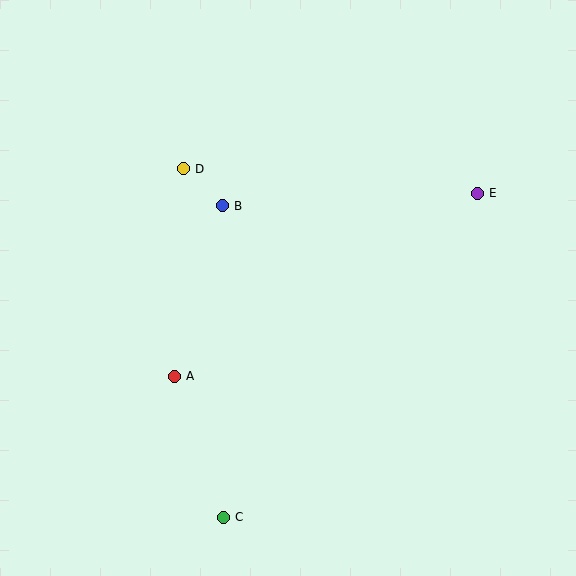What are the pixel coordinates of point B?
Point B is at (222, 206).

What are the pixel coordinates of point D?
Point D is at (183, 169).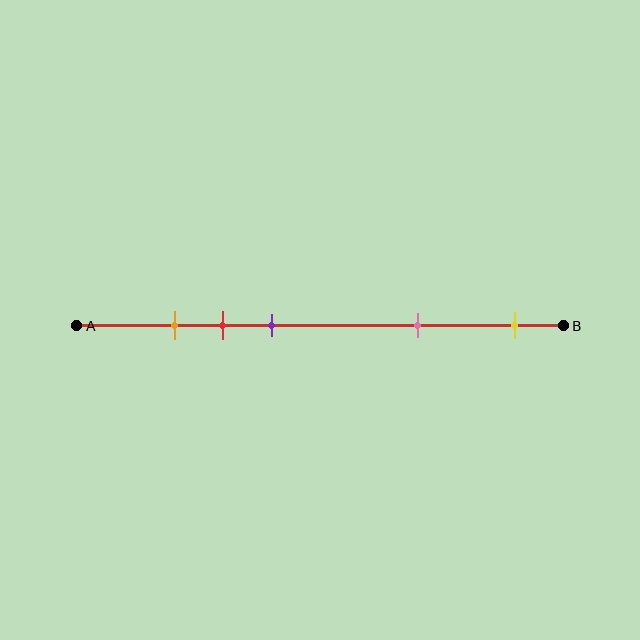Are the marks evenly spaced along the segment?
No, the marks are not evenly spaced.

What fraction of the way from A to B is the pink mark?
The pink mark is approximately 70% (0.7) of the way from A to B.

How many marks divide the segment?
There are 5 marks dividing the segment.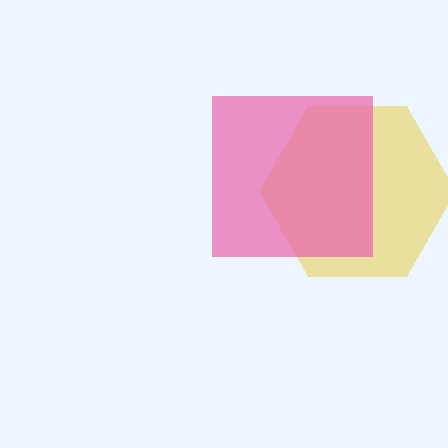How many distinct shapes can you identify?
There are 2 distinct shapes: a yellow hexagon, a pink square.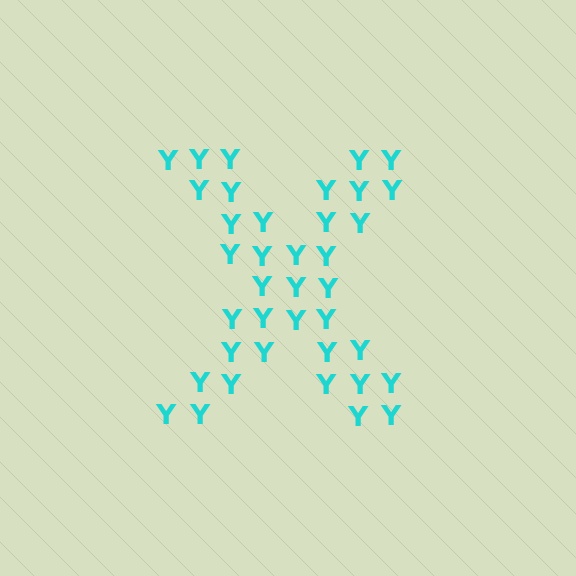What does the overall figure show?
The overall figure shows the letter X.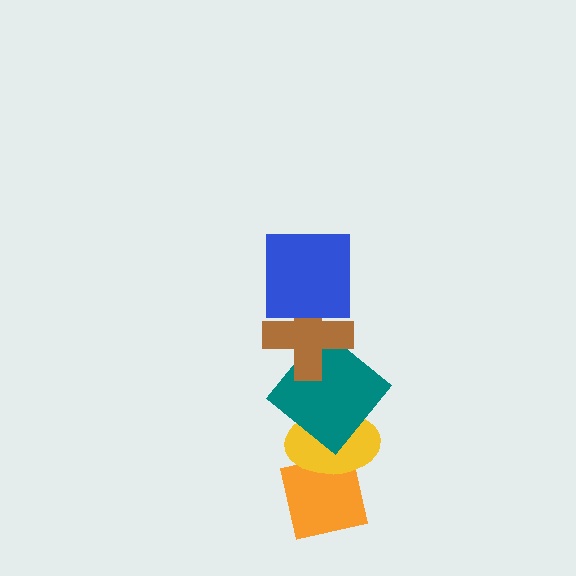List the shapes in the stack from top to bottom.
From top to bottom: the blue square, the brown cross, the teal diamond, the yellow ellipse, the orange square.